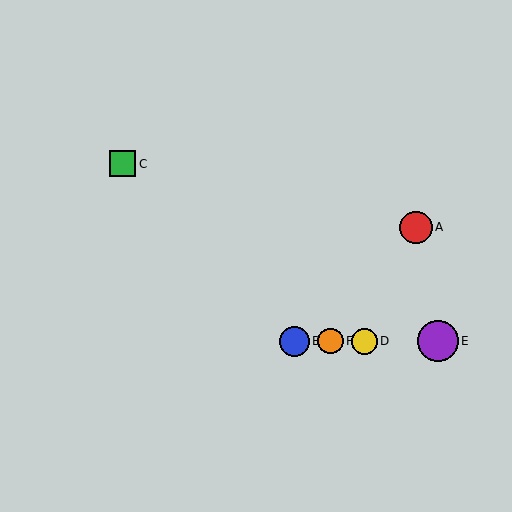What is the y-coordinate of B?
Object B is at y≈341.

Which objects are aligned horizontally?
Objects B, D, E, F are aligned horizontally.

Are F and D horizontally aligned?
Yes, both are at y≈341.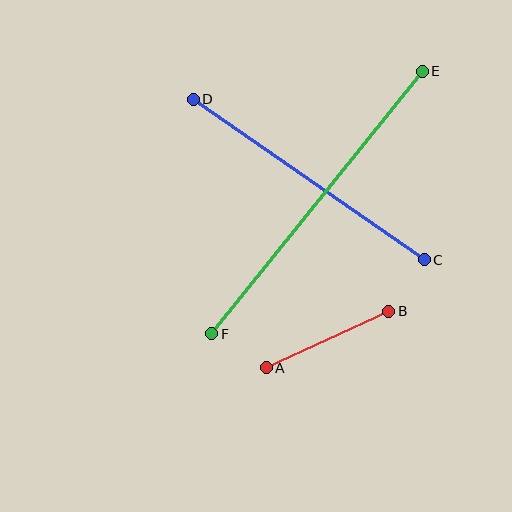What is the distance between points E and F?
The distance is approximately 336 pixels.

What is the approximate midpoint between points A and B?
The midpoint is at approximately (327, 340) pixels.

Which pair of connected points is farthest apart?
Points E and F are farthest apart.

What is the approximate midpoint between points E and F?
The midpoint is at approximately (317, 203) pixels.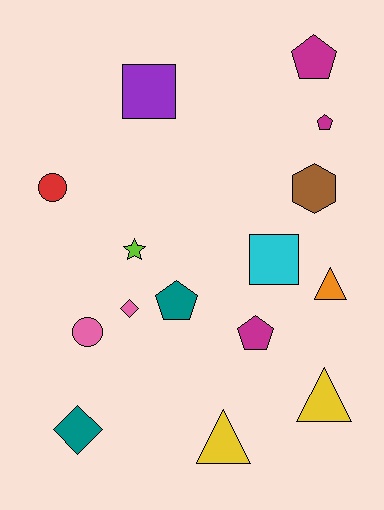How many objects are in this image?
There are 15 objects.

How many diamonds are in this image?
There are 2 diamonds.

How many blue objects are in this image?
There are no blue objects.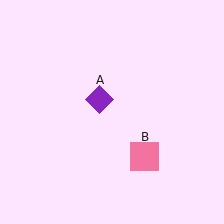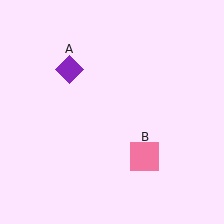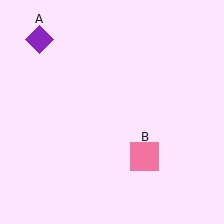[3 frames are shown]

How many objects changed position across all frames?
1 object changed position: purple diamond (object A).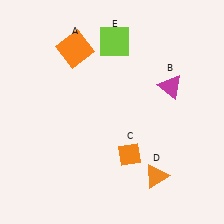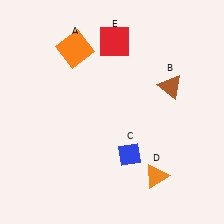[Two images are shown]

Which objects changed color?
B changed from magenta to brown. C changed from orange to blue. E changed from lime to red.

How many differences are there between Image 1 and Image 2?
There are 3 differences between the two images.